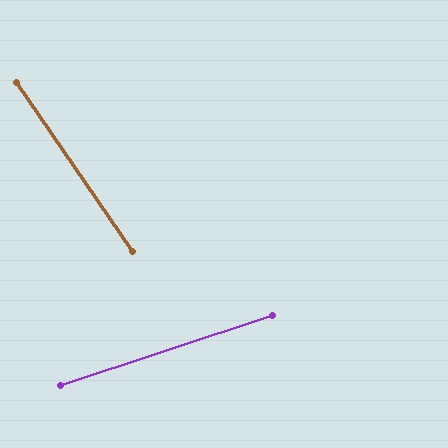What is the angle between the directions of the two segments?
Approximately 74 degrees.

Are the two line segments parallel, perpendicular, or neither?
Neither parallel nor perpendicular — they differ by about 74°.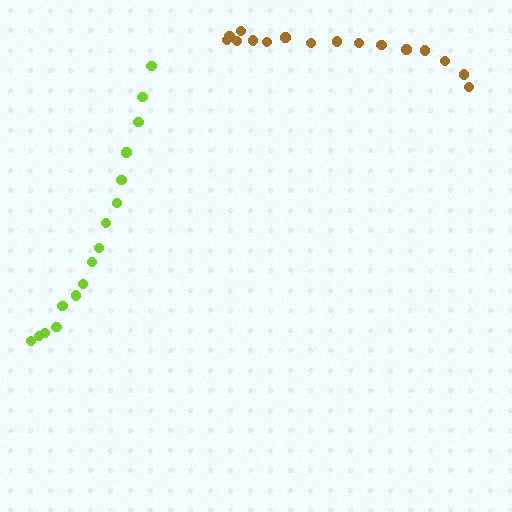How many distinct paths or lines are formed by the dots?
There are 2 distinct paths.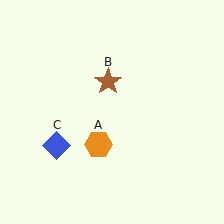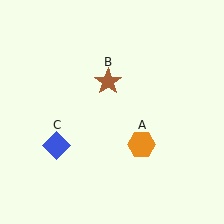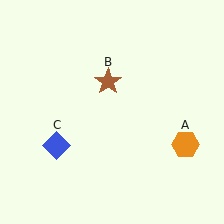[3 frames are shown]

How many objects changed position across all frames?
1 object changed position: orange hexagon (object A).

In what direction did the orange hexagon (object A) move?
The orange hexagon (object A) moved right.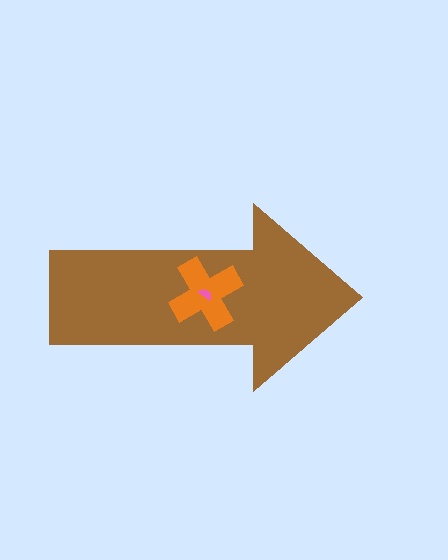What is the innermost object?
The pink semicircle.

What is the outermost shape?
The brown arrow.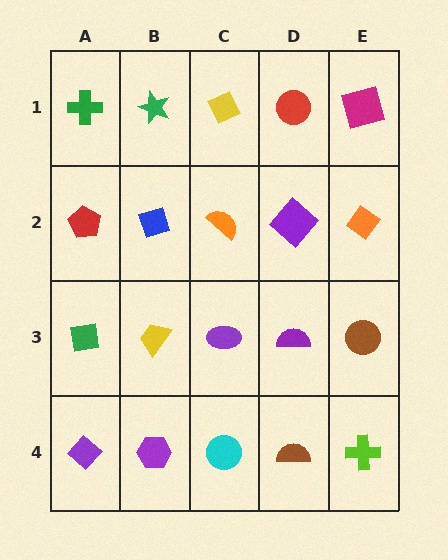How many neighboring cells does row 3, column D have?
4.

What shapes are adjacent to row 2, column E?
A magenta square (row 1, column E), a brown circle (row 3, column E), a purple diamond (row 2, column D).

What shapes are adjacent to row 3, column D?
A purple diamond (row 2, column D), a brown semicircle (row 4, column D), a purple ellipse (row 3, column C), a brown circle (row 3, column E).